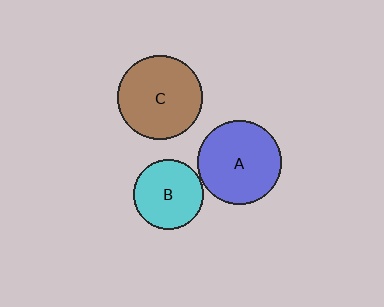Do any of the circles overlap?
No, none of the circles overlap.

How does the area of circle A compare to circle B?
Approximately 1.4 times.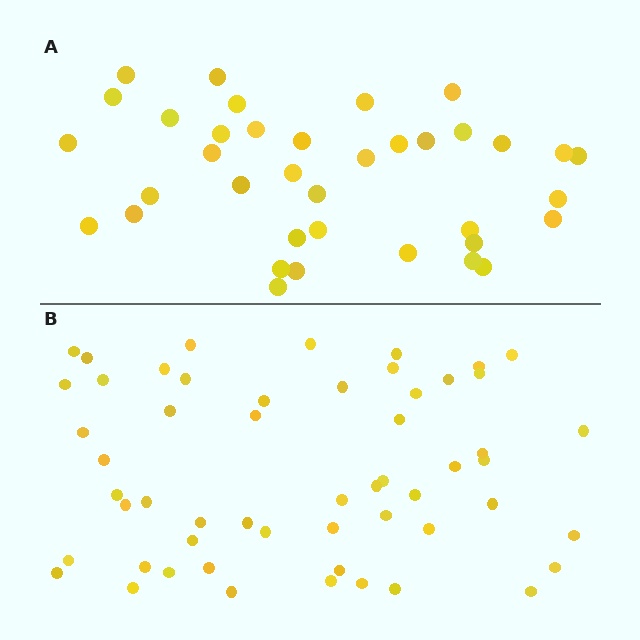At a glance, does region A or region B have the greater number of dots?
Region B (the bottom region) has more dots.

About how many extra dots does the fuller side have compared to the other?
Region B has approximately 20 more dots than region A.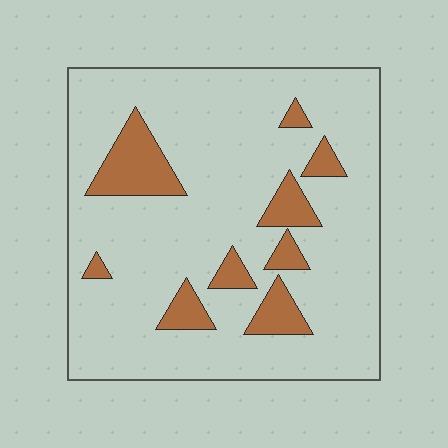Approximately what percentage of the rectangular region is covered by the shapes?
Approximately 15%.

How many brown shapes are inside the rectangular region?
9.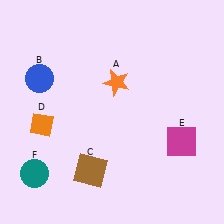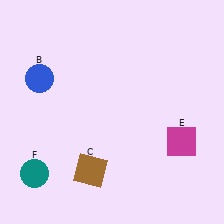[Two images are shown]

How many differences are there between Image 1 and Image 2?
There are 2 differences between the two images.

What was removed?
The orange diamond (D), the orange star (A) were removed in Image 2.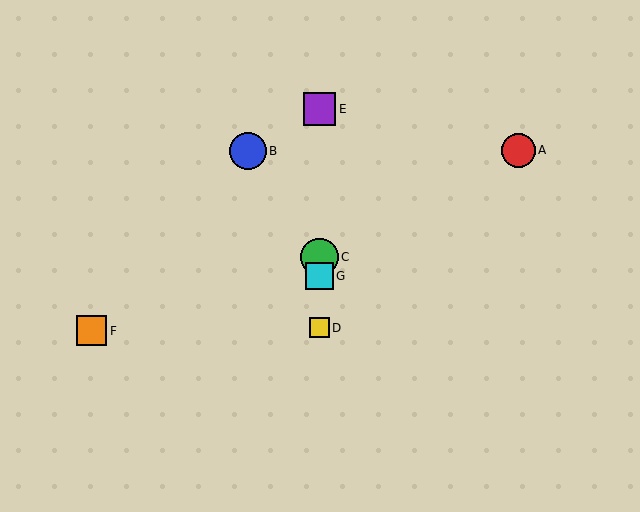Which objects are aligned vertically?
Objects C, D, E, G are aligned vertically.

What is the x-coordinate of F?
Object F is at x≈92.